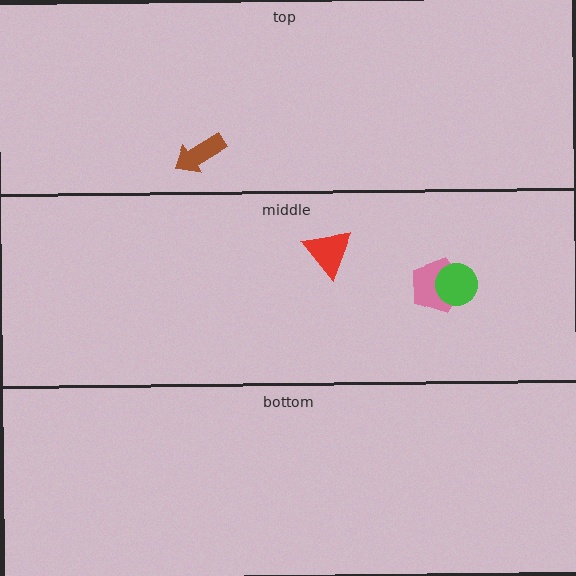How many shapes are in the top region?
1.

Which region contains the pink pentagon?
The middle region.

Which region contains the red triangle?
The middle region.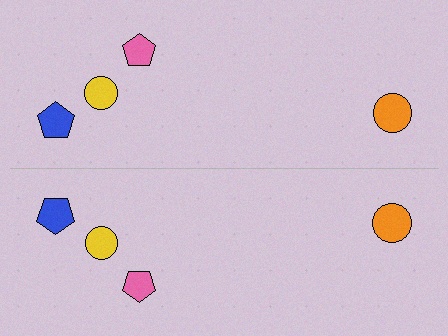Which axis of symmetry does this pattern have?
The pattern has a horizontal axis of symmetry running through the center of the image.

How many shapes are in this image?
There are 8 shapes in this image.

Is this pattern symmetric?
Yes, this pattern has bilateral (reflection) symmetry.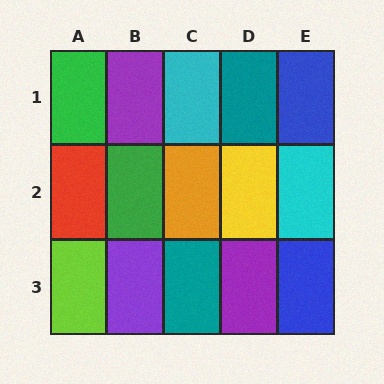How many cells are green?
2 cells are green.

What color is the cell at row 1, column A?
Green.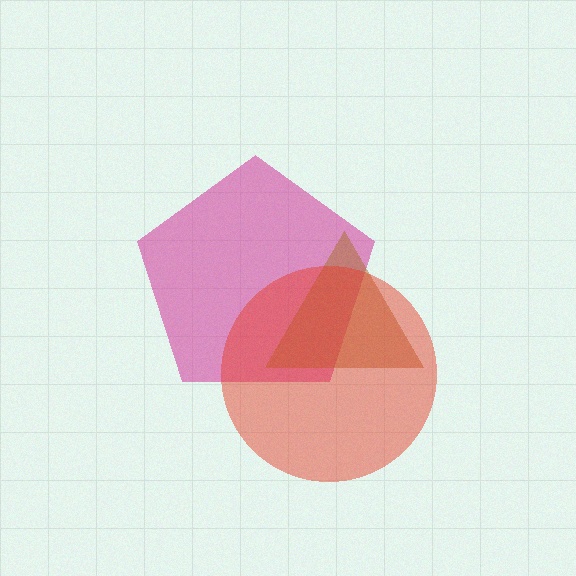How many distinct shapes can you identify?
There are 3 distinct shapes: a magenta pentagon, a brown triangle, a red circle.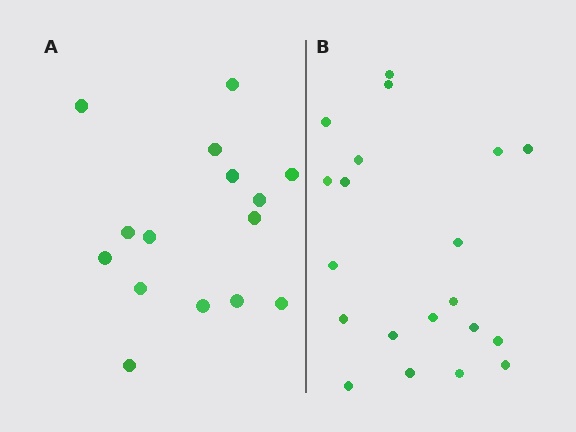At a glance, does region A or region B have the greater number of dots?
Region B (the right region) has more dots.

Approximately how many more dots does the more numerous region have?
Region B has about 5 more dots than region A.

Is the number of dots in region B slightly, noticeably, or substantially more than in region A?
Region B has noticeably more, but not dramatically so. The ratio is roughly 1.3 to 1.